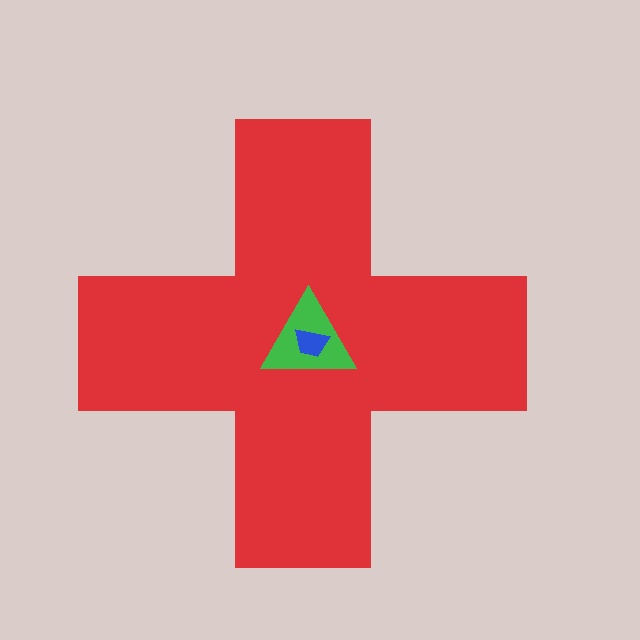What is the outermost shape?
The red cross.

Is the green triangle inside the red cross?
Yes.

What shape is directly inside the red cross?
The green triangle.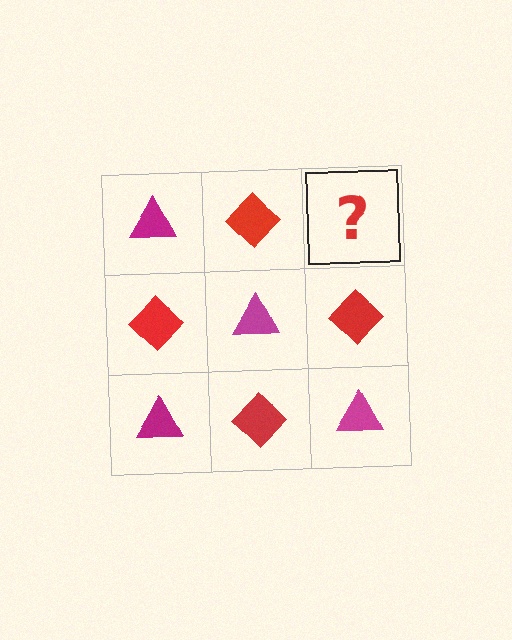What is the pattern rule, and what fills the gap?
The rule is that it alternates magenta triangle and red diamond in a checkerboard pattern. The gap should be filled with a magenta triangle.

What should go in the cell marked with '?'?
The missing cell should contain a magenta triangle.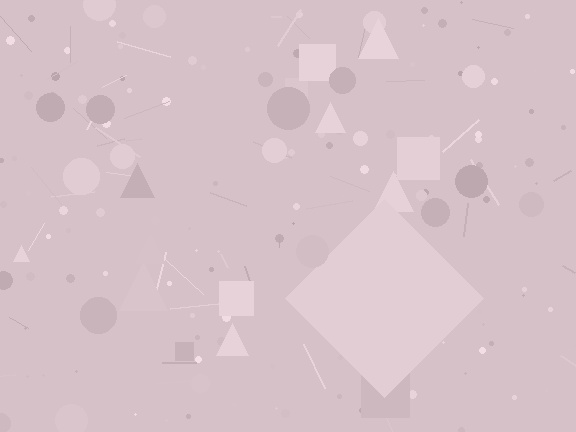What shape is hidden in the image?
A diamond is hidden in the image.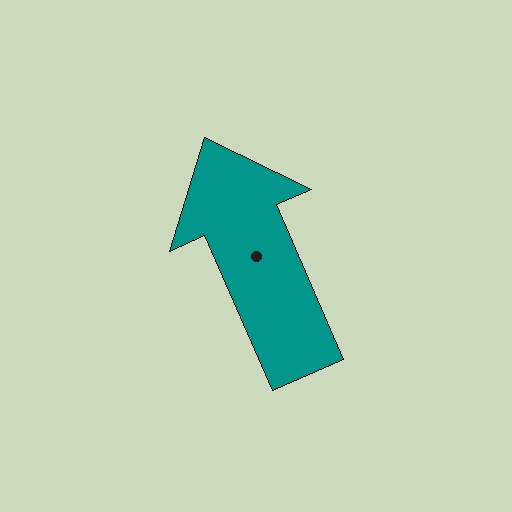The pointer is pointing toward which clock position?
Roughly 11 o'clock.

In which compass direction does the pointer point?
Northwest.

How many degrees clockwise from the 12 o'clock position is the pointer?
Approximately 336 degrees.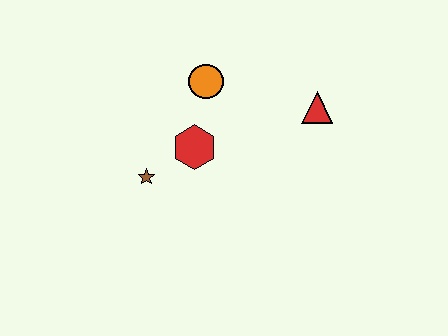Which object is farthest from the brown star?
The red triangle is farthest from the brown star.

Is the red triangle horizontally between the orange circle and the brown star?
No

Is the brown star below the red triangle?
Yes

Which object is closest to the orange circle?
The red hexagon is closest to the orange circle.